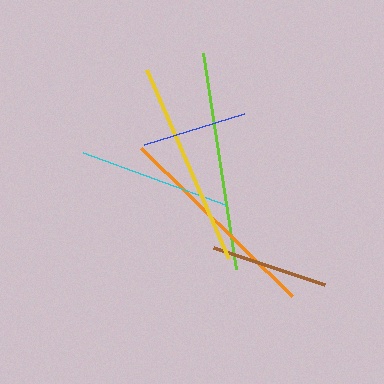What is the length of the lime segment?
The lime segment is approximately 219 pixels long.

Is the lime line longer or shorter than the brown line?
The lime line is longer than the brown line.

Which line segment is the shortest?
The blue line is the shortest at approximately 105 pixels.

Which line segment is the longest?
The lime line is the longest at approximately 219 pixels.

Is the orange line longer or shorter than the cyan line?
The orange line is longer than the cyan line.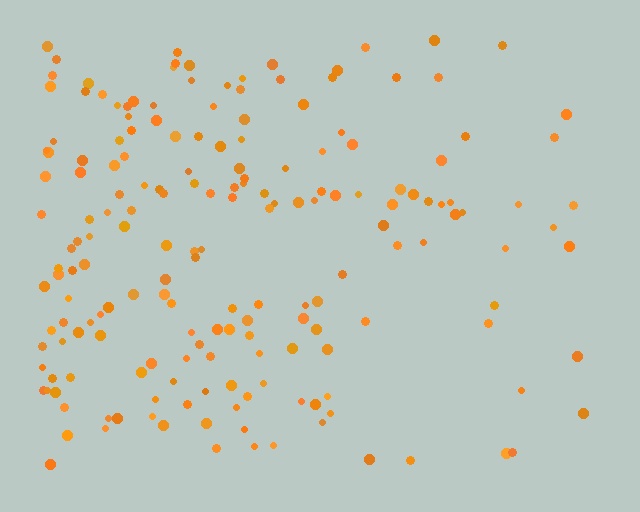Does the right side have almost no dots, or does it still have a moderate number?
Still a moderate number, just noticeably fewer than the left.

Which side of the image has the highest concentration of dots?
The left.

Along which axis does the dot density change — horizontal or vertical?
Horizontal.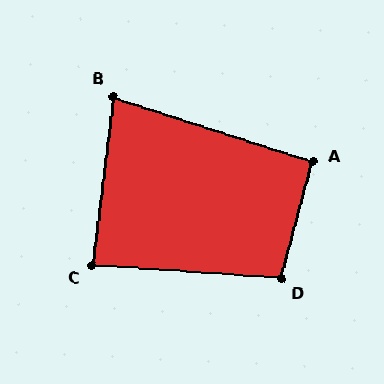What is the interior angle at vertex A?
Approximately 93 degrees (approximately right).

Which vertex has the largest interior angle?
D, at approximately 101 degrees.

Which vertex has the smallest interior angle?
B, at approximately 79 degrees.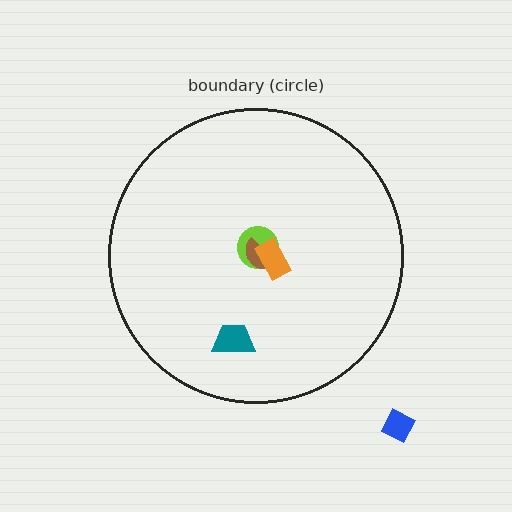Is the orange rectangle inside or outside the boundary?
Inside.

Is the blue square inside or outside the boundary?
Outside.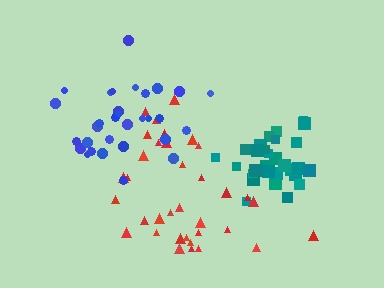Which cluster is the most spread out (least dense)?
Red.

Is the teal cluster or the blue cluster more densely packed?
Teal.